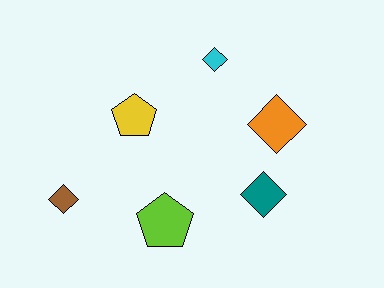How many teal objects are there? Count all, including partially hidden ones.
There is 1 teal object.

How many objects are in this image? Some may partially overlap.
There are 6 objects.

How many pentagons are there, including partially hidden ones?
There are 2 pentagons.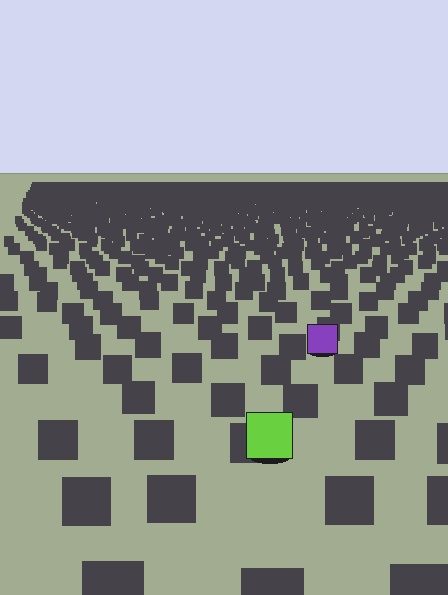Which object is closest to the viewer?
The lime square is closest. The texture marks near it are larger and more spread out.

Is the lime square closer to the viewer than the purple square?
Yes. The lime square is closer — you can tell from the texture gradient: the ground texture is coarser near it.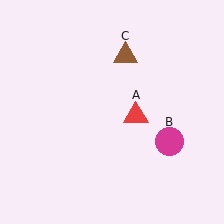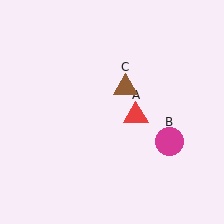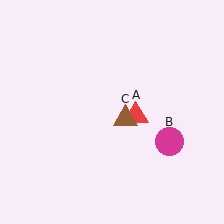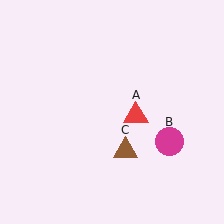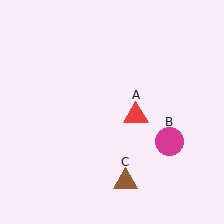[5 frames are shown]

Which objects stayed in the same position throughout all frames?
Red triangle (object A) and magenta circle (object B) remained stationary.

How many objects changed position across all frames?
1 object changed position: brown triangle (object C).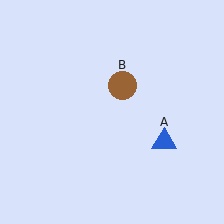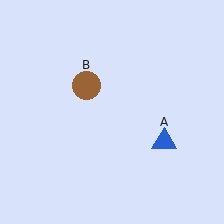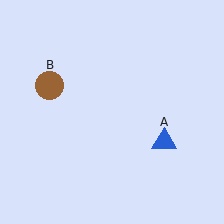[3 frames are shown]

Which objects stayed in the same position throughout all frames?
Blue triangle (object A) remained stationary.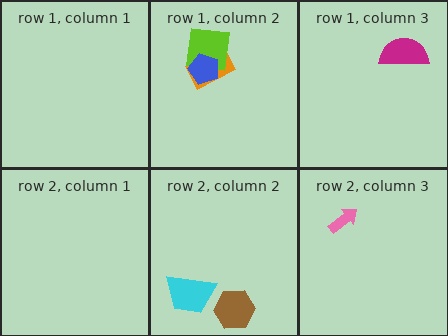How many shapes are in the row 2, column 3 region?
1.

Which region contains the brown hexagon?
The row 2, column 2 region.